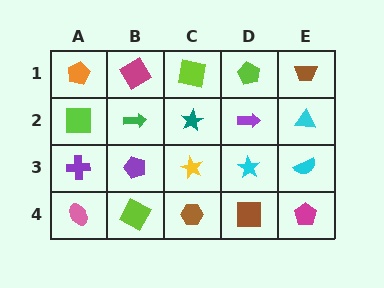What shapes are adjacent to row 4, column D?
A cyan star (row 3, column D), a brown hexagon (row 4, column C), a magenta pentagon (row 4, column E).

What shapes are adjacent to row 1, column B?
A green arrow (row 2, column B), an orange pentagon (row 1, column A), a lime square (row 1, column C).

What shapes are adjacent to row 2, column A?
An orange pentagon (row 1, column A), a purple cross (row 3, column A), a green arrow (row 2, column B).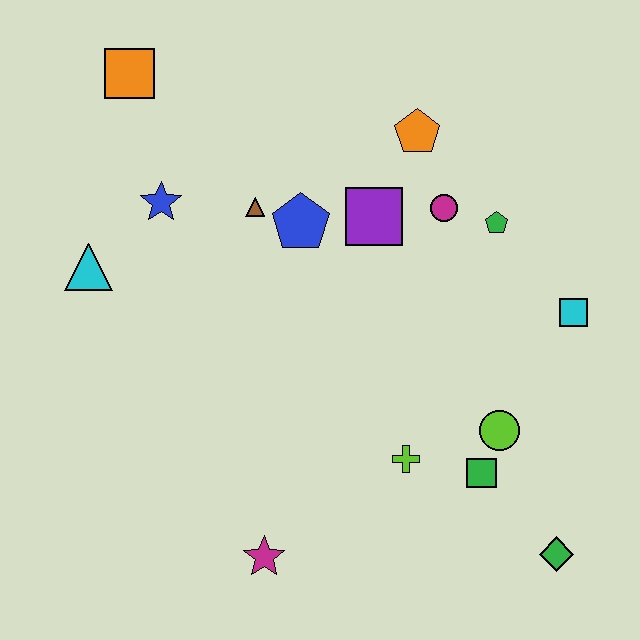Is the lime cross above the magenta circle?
No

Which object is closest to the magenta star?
The lime cross is closest to the magenta star.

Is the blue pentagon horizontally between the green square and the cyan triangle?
Yes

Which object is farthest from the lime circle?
The orange square is farthest from the lime circle.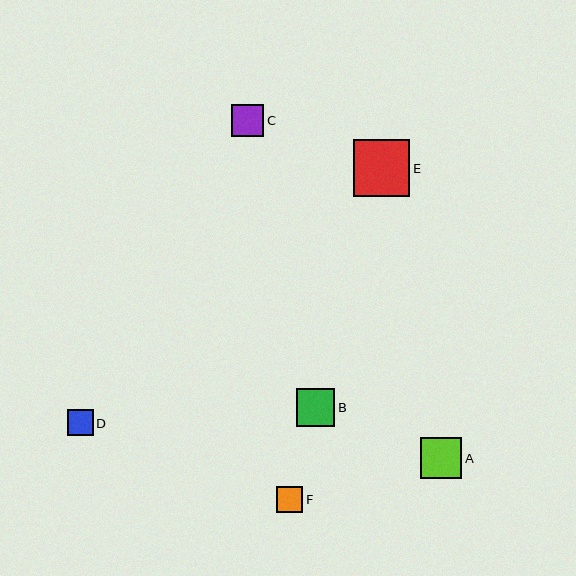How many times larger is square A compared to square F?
Square A is approximately 1.5 times the size of square F.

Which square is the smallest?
Square D is the smallest with a size of approximately 26 pixels.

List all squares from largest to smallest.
From largest to smallest: E, A, B, C, F, D.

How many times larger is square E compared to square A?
Square E is approximately 1.4 times the size of square A.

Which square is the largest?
Square E is the largest with a size of approximately 57 pixels.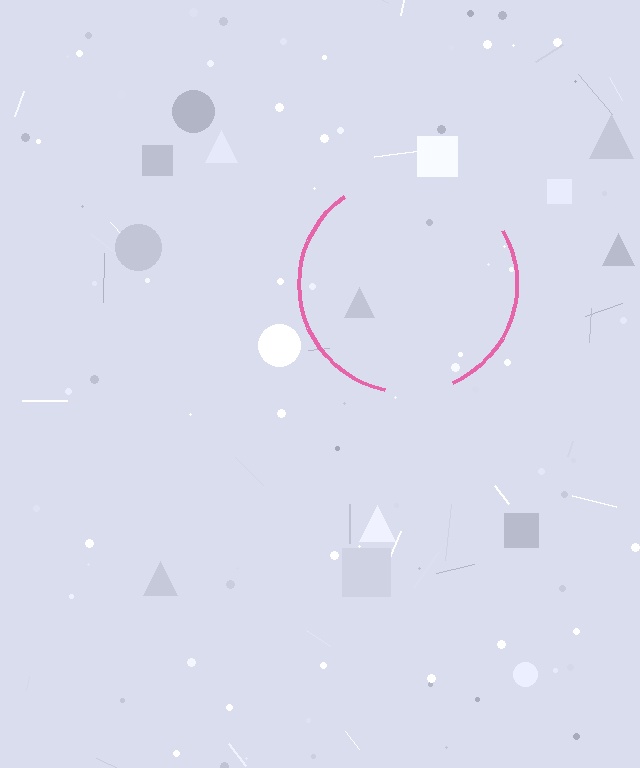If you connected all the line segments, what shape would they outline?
They would outline a circle.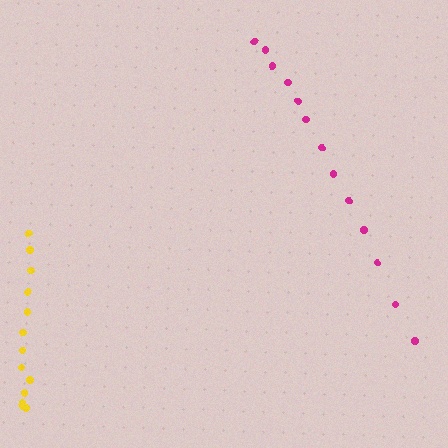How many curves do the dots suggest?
There are 2 distinct paths.